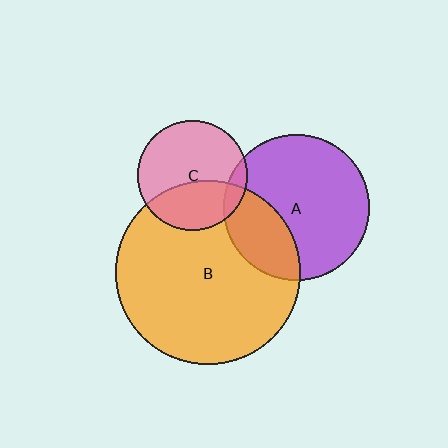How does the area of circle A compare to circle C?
Approximately 1.7 times.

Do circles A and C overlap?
Yes.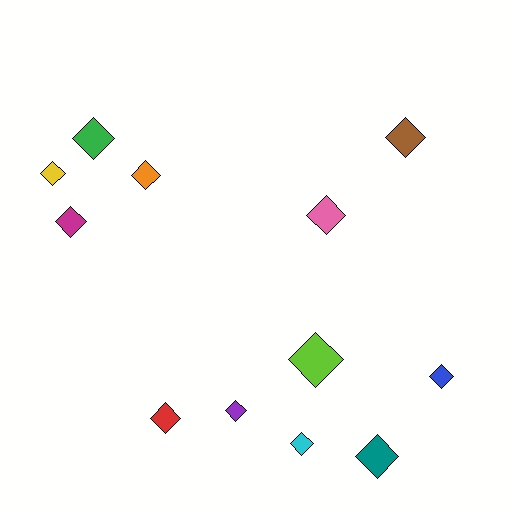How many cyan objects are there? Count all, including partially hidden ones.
There is 1 cyan object.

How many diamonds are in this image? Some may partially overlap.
There are 12 diamonds.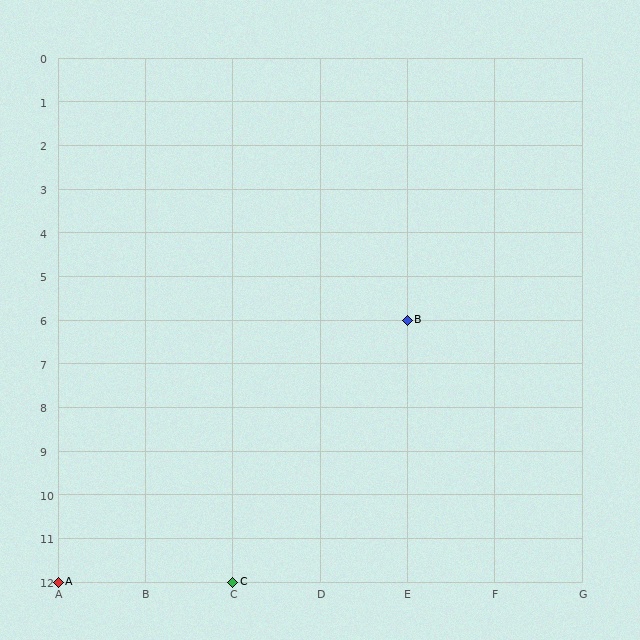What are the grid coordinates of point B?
Point B is at grid coordinates (E, 6).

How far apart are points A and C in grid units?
Points A and C are 2 columns apart.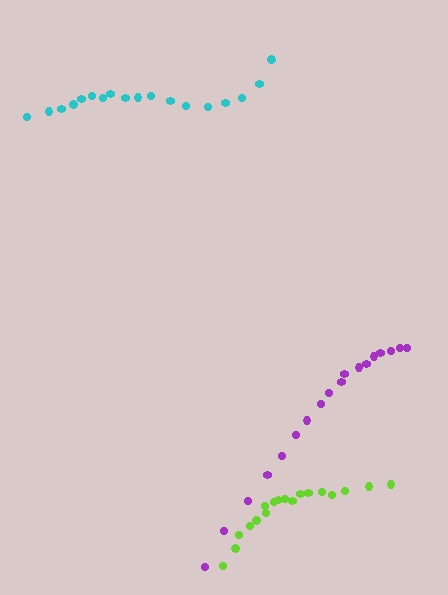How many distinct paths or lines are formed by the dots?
There are 3 distinct paths.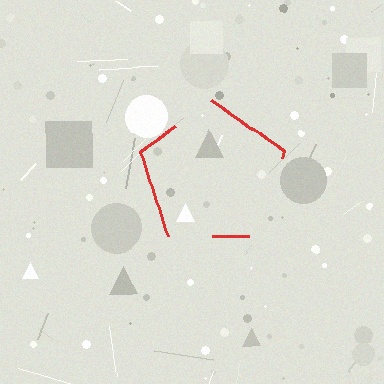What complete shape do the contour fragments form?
The contour fragments form a pentagon.